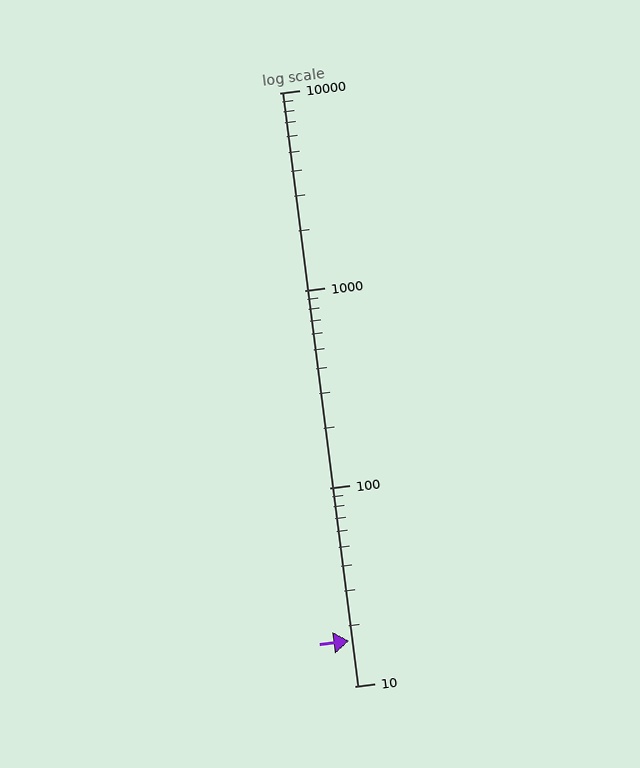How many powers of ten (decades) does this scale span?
The scale spans 3 decades, from 10 to 10000.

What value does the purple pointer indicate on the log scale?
The pointer indicates approximately 17.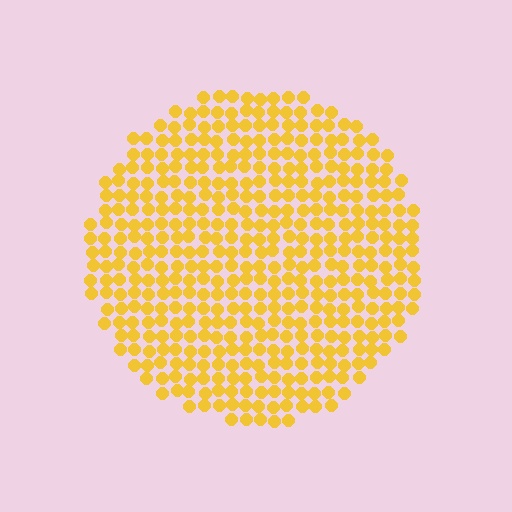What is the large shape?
The large shape is a circle.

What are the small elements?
The small elements are circles.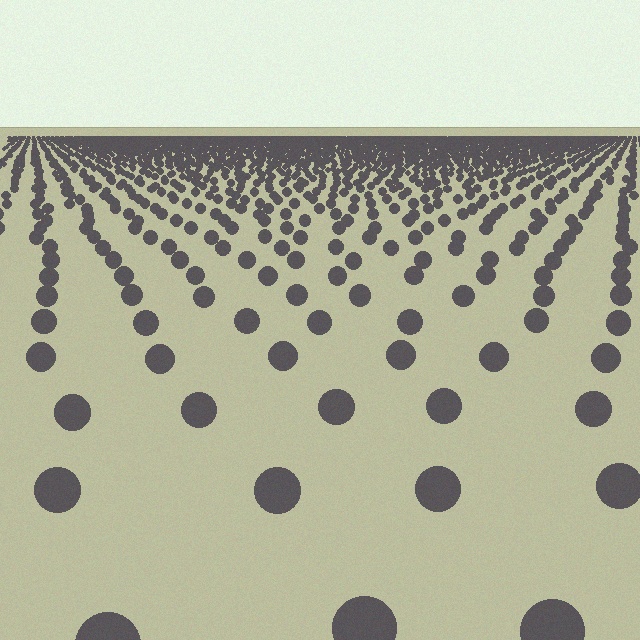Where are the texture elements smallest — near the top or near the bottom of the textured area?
Near the top.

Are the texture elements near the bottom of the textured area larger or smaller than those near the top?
Larger. Near the bottom, elements are closer to the viewer and appear at a bigger on-screen size.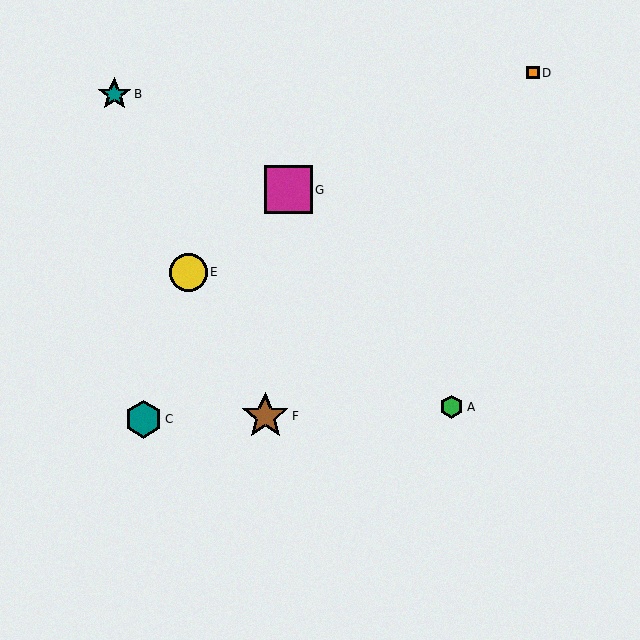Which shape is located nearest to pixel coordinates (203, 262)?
The yellow circle (labeled E) at (188, 272) is nearest to that location.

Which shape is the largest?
The magenta square (labeled G) is the largest.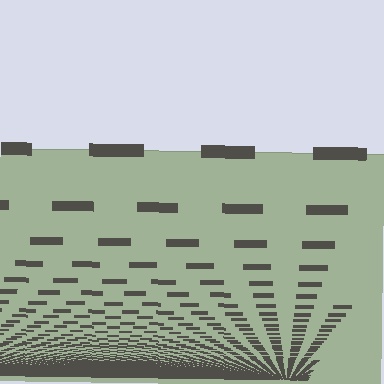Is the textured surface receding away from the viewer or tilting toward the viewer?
The surface appears to tilt toward the viewer. Texture elements get larger and sparser toward the top.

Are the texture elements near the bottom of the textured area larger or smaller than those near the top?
Smaller. The gradient is inverted — elements near the bottom are smaller and denser.